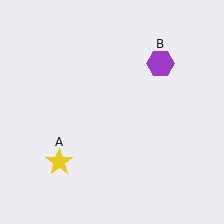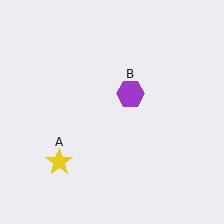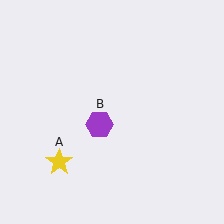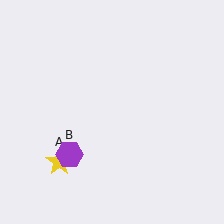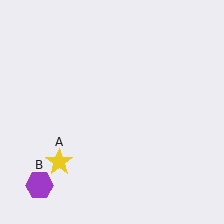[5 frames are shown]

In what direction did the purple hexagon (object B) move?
The purple hexagon (object B) moved down and to the left.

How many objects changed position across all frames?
1 object changed position: purple hexagon (object B).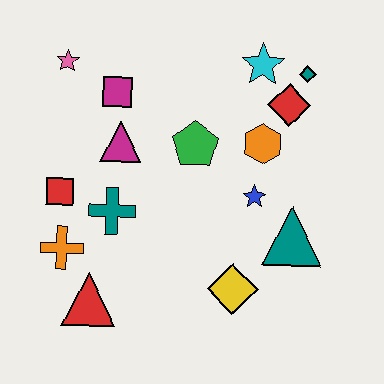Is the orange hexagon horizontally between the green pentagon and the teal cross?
No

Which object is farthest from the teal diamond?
The red triangle is farthest from the teal diamond.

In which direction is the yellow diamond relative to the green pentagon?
The yellow diamond is below the green pentagon.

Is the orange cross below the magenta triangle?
Yes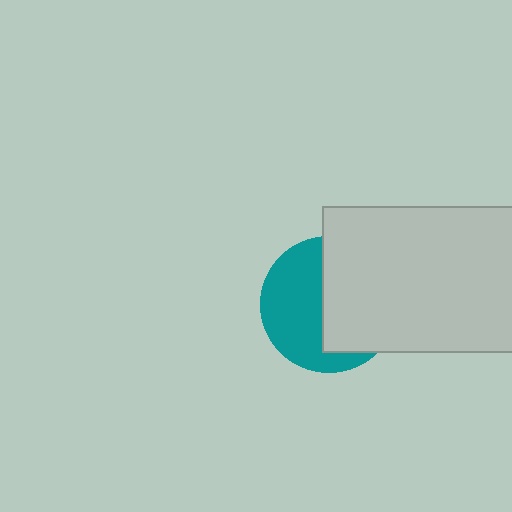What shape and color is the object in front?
The object in front is a light gray rectangle.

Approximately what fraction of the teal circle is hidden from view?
Roughly 52% of the teal circle is hidden behind the light gray rectangle.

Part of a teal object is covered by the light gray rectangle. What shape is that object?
It is a circle.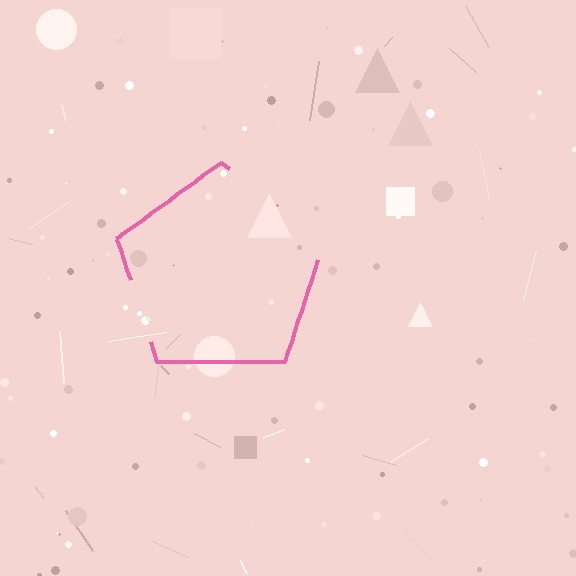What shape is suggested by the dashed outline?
The dashed outline suggests a pentagon.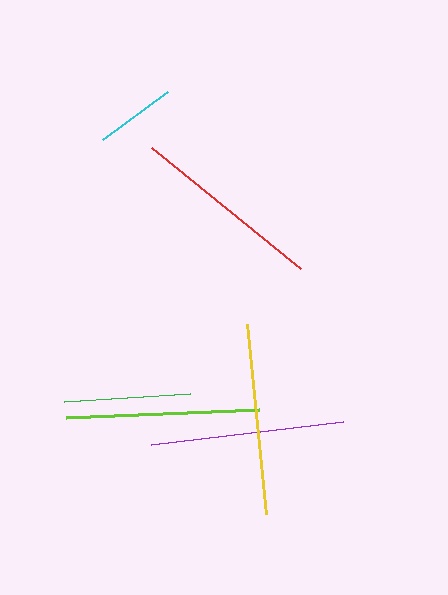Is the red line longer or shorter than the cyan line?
The red line is longer than the cyan line.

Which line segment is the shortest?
The cyan line is the shortest at approximately 81 pixels.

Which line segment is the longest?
The lime line is the longest at approximately 193 pixels.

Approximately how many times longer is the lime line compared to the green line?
The lime line is approximately 1.5 times the length of the green line.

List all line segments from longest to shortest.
From longest to shortest: lime, purple, red, yellow, green, cyan.